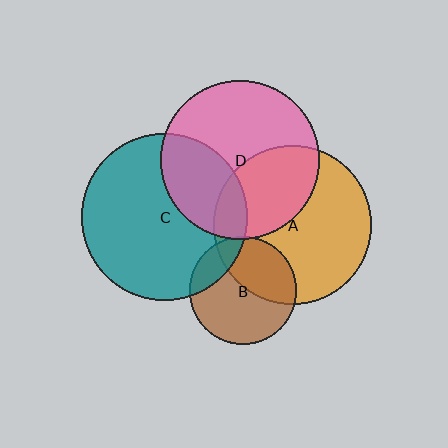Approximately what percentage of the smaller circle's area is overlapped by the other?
Approximately 10%.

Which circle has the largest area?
Circle C (teal).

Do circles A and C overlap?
Yes.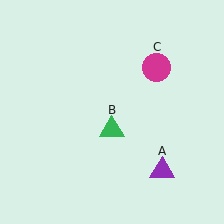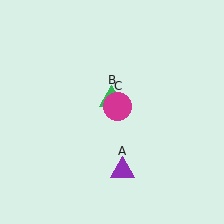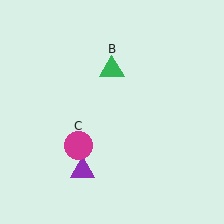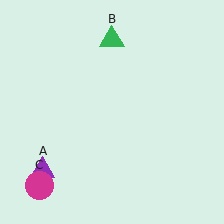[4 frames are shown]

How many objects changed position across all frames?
3 objects changed position: purple triangle (object A), green triangle (object B), magenta circle (object C).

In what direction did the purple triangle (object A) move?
The purple triangle (object A) moved left.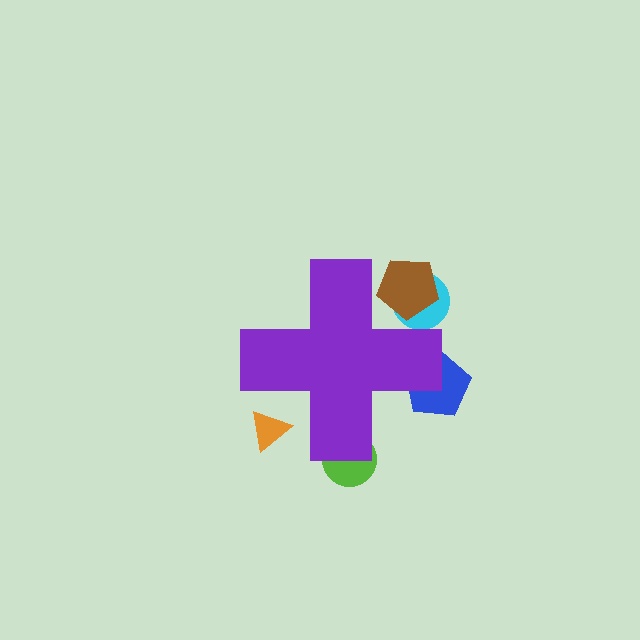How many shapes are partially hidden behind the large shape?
5 shapes are partially hidden.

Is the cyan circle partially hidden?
Yes, the cyan circle is partially hidden behind the purple cross.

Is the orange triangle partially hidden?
Yes, the orange triangle is partially hidden behind the purple cross.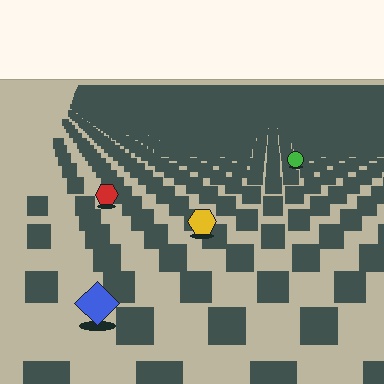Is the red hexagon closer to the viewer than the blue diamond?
No. The blue diamond is closer — you can tell from the texture gradient: the ground texture is coarser near it.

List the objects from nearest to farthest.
From nearest to farthest: the blue diamond, the yellow hexagon, the red hexagon, the green circle.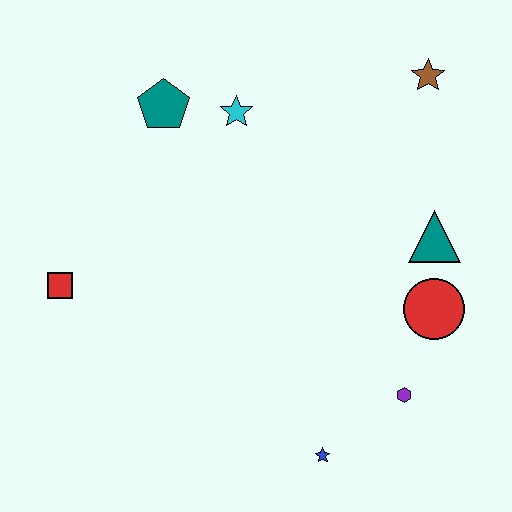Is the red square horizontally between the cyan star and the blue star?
No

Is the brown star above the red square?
Yes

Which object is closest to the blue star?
The purple hexagon is closest to the blue star.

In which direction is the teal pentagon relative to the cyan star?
The teal pentagon is to the left of the cyan star.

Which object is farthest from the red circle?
The red square is farthest from the red circle.